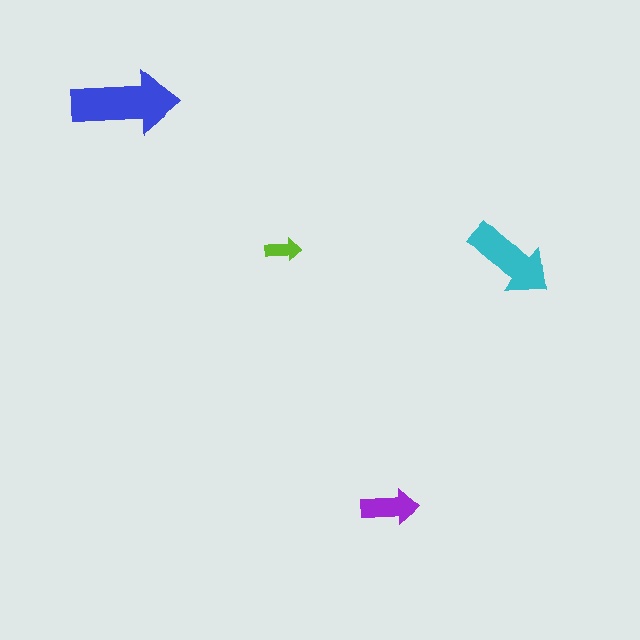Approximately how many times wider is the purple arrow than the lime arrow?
About 1.5 times wider.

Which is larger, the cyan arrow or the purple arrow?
The cyan one.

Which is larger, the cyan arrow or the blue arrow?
The blue one.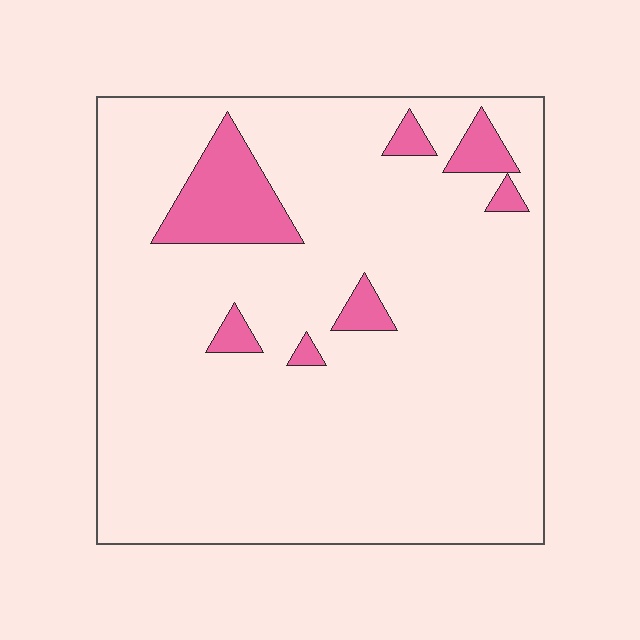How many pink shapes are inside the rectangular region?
7.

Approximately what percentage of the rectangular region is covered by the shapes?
Approximately 10%.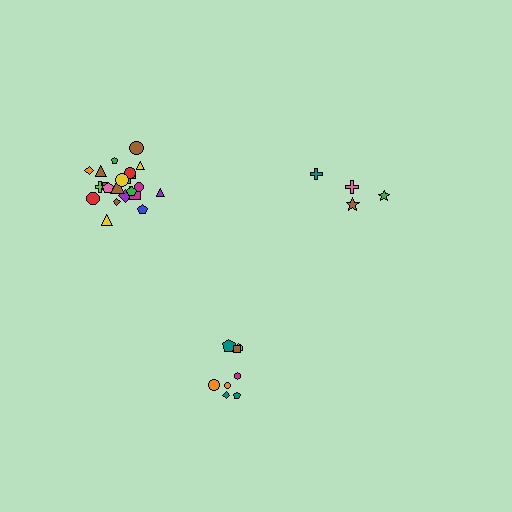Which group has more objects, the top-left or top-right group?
The top-left group.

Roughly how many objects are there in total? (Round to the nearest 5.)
Roughly 35 objects in total.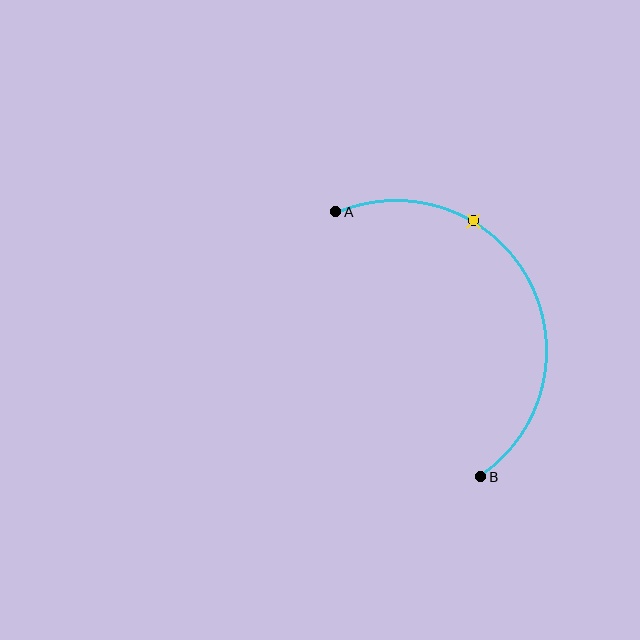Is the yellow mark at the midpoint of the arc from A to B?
No. The yellow mark lies on the arc but is closer to endpoint A. The arc midpoint would be at the point on the curve equidistant along the arc from both A and B.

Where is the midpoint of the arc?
The arc midpoint is the point on the curve farthest from the straight line joining A and B. It sits to the right of that line.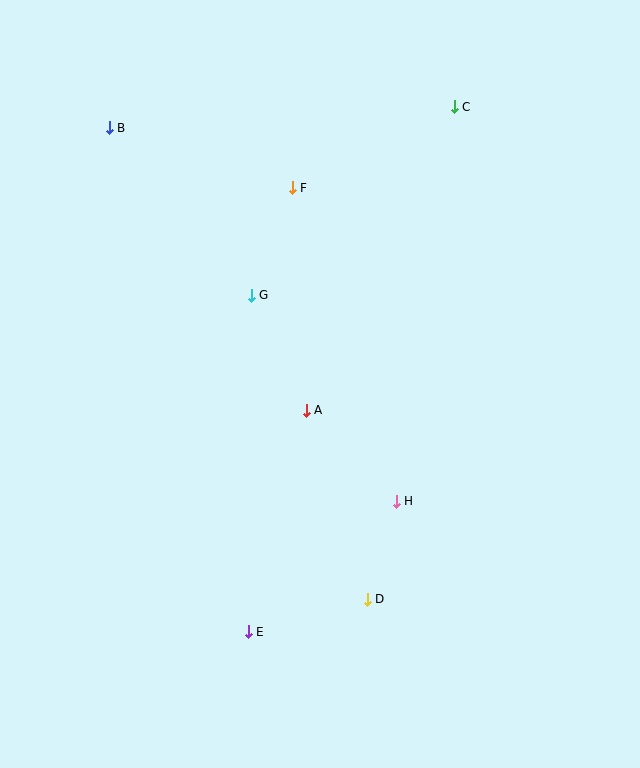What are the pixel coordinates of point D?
Point D is at (367, 600).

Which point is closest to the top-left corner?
Point B is closest to the top-left corner.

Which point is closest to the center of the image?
Point A at (306, 410) is closest to the center.